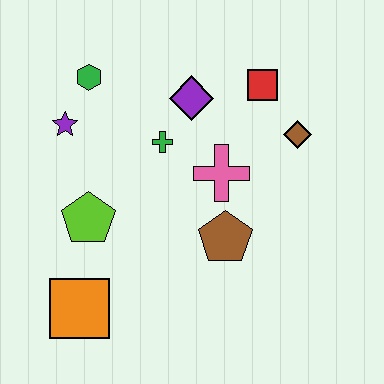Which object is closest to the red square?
The brown diamond is closest to the red square.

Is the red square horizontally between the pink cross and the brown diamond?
Yes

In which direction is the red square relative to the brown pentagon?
The red square is above the brown pentagon.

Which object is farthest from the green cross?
The orange square is farthest from the green cross.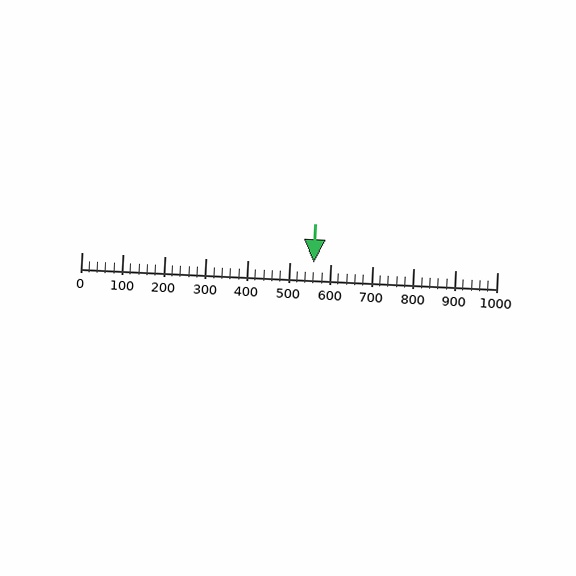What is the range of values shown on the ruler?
The ruler shows values from 0 to 1000.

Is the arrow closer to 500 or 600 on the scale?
The arrow is closer to 600.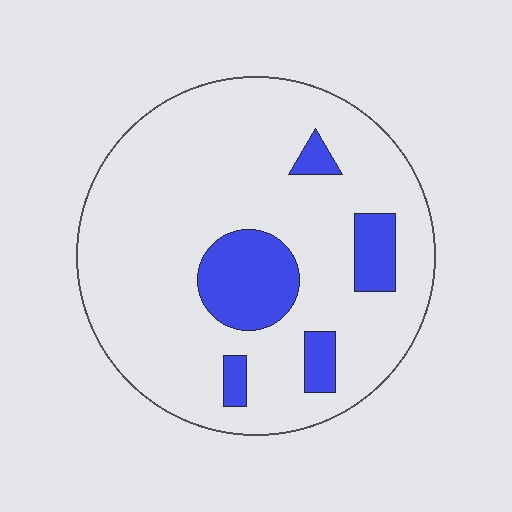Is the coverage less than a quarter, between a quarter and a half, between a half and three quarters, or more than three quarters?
Less than a quarter.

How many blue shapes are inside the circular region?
5.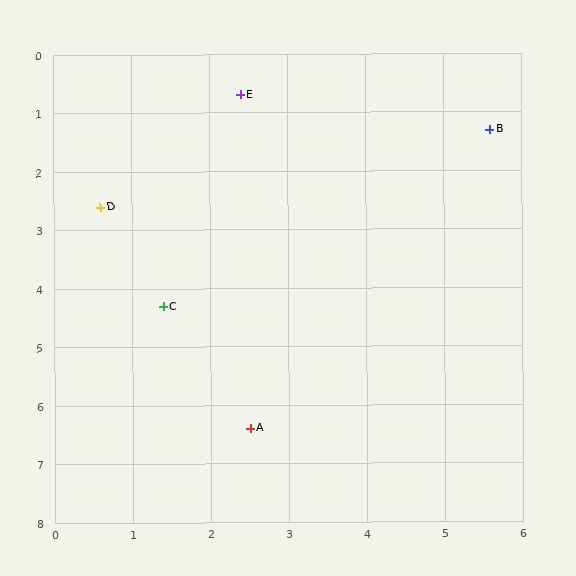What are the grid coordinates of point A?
Point A is at approximately (2.5, 6.4).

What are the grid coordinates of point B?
Point B is at approximately (5.6, 1.3).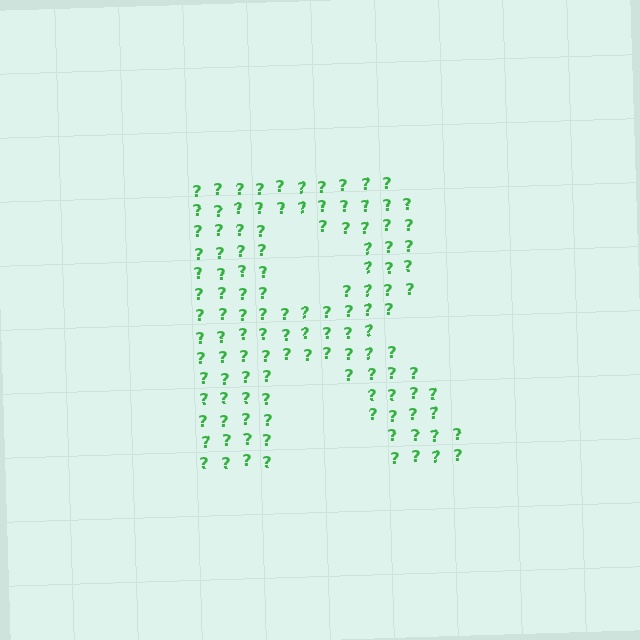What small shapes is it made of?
It is made of small question marks.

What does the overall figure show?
The overall figure shows the letter R.